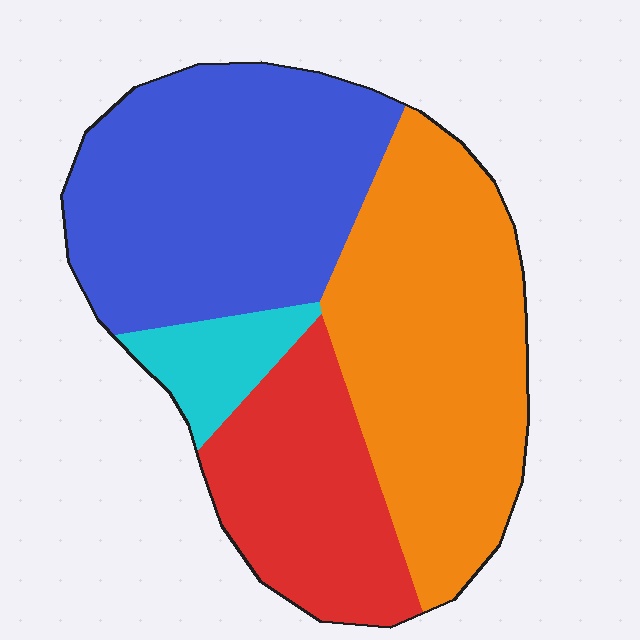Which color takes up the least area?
Cyan, at roughly 5%.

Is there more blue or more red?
Blue.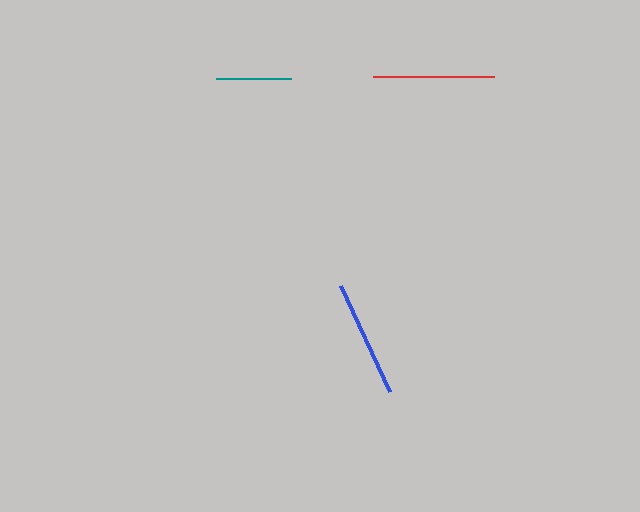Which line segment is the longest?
The red line is the longest at approximately 121 pixels.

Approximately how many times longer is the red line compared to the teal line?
The red line is approximately 1.6 times the length of the teal line.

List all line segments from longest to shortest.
From longest to shortest: red, blue, teal.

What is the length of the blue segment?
The blue segment is approximately 117 pixels long.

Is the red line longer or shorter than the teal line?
The red line is longer than the teal line.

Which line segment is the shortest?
The teal line is the shortest at approximately 74 pixels.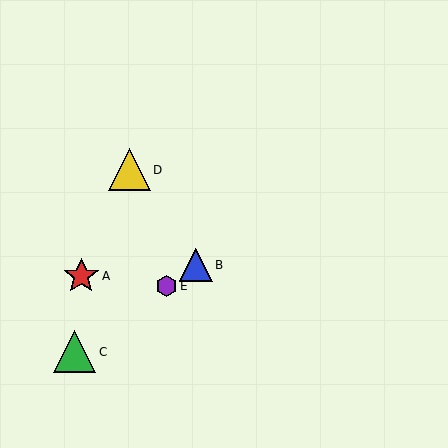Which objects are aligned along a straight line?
Objects B, C, E are aligned along a straight line.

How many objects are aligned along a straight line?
3 objects (B, C, E) are aligned along a straight line.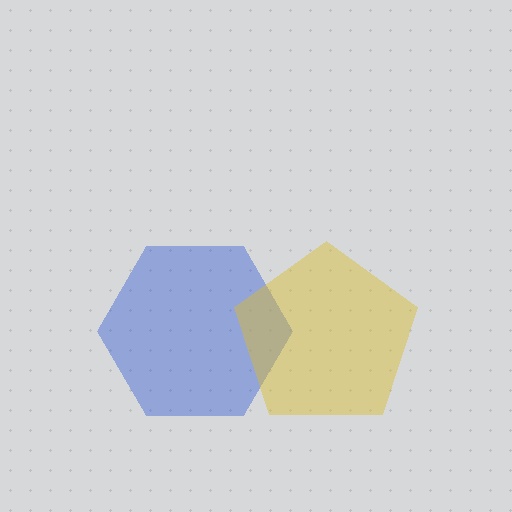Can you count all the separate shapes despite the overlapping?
Yes, there are 2 separate shapes.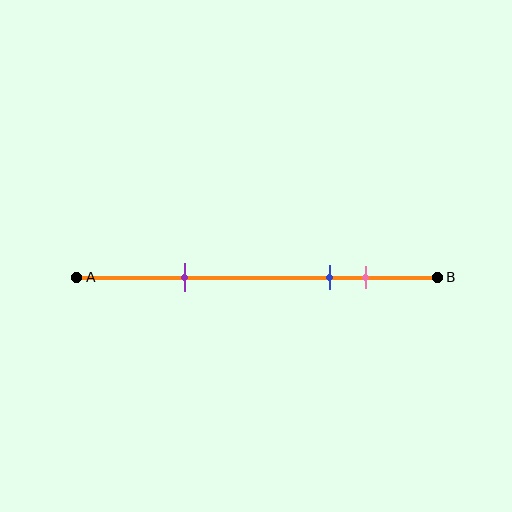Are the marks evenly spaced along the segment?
No, the marks are not evenly spaced.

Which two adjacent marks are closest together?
The blue and pink marks are the closest adjacent pair.